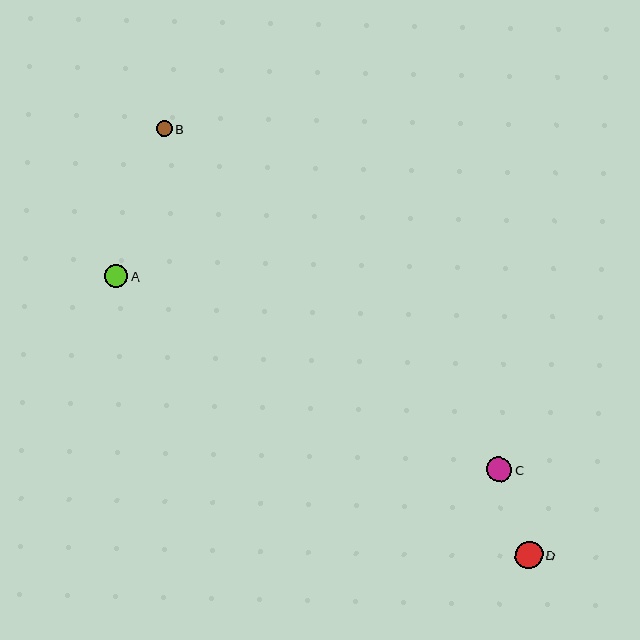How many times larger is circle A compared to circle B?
Circle A is approximately 1.5 times the size of circle B.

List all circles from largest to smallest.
From largest to smallest: D, C, A, B.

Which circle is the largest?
Circle D is the largest with a size of approximately 27 pixels.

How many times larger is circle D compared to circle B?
Circle D is approximately 1.7 times the size of circle B.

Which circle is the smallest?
Circle B is the smallest with a size of approximately 16 pixels.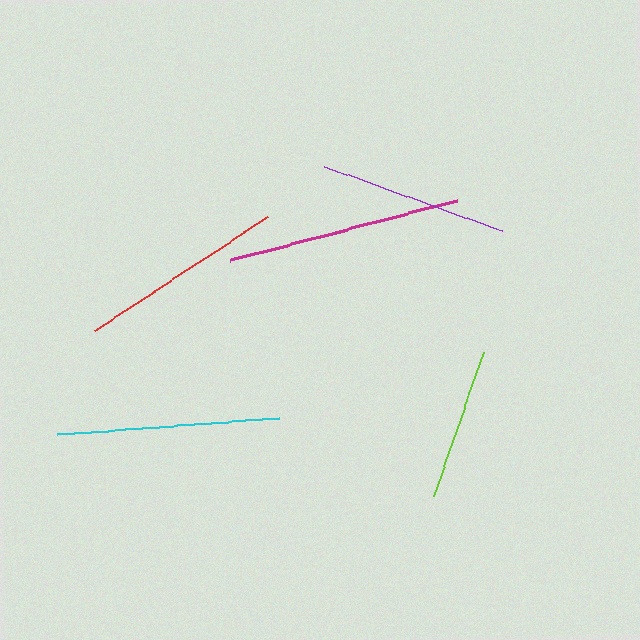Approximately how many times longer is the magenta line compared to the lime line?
The magenta line is approximately 1.5 times the length of the lime line.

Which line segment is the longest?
The magenta line is the longest at approximately 236 pixels.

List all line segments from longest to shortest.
From longest to shortest: magenta, cyan, red, purple, lime.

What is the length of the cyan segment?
The cyan segment is approximately 222 pixels long.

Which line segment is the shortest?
The lime line is the shortest at approximately 152 pixels.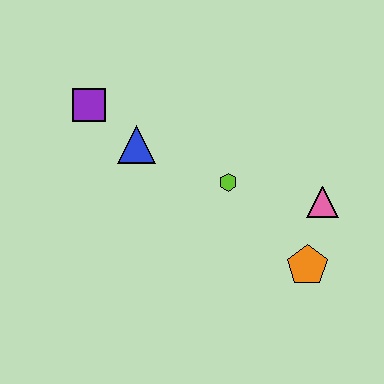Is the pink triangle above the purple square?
No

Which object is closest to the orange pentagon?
The pink triangle is closest to the orange pentagon.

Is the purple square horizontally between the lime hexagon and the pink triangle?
No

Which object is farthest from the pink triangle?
The purple square is farthest from the pink triangle.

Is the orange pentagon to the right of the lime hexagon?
Yes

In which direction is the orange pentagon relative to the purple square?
The orange pentagon is to the right of the purple square.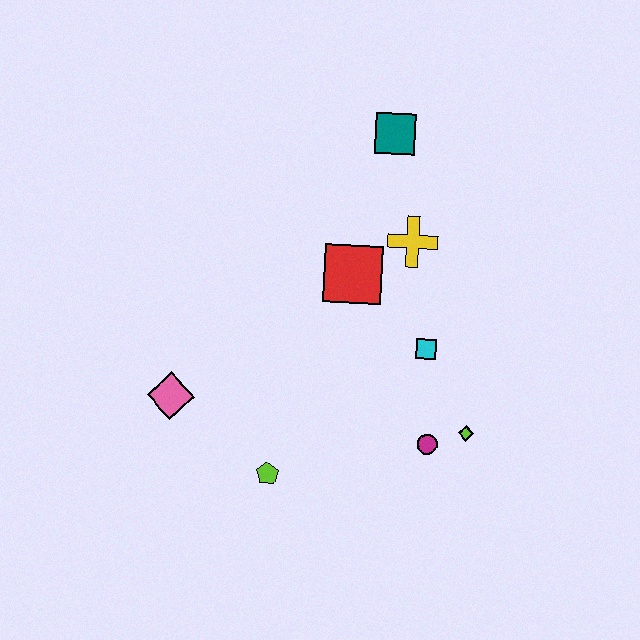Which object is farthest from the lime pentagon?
The teal square is farthest from the lime pentagon.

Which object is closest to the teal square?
The yellow cross is closest to the teal square.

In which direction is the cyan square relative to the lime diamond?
The cyan square is above the lime diamond.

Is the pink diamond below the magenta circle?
No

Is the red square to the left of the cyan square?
Yes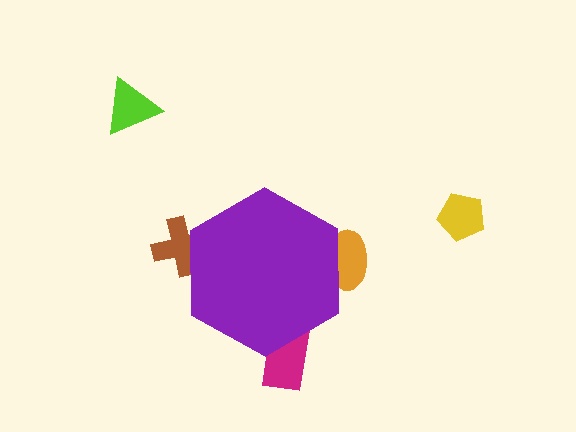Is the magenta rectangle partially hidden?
Yes, the magenta rectangle is partially hidden behind the purple hexagon.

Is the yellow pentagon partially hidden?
No, the yellow pentagon is fully visible.